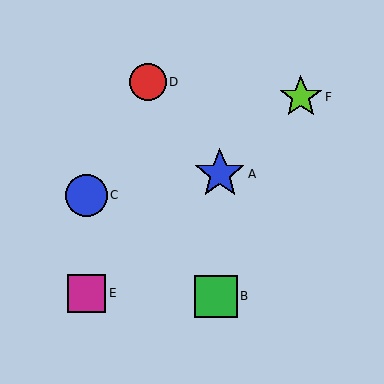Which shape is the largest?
The blue star (labeled A) is the largest.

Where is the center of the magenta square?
The center of the magenta square is at (87, 293).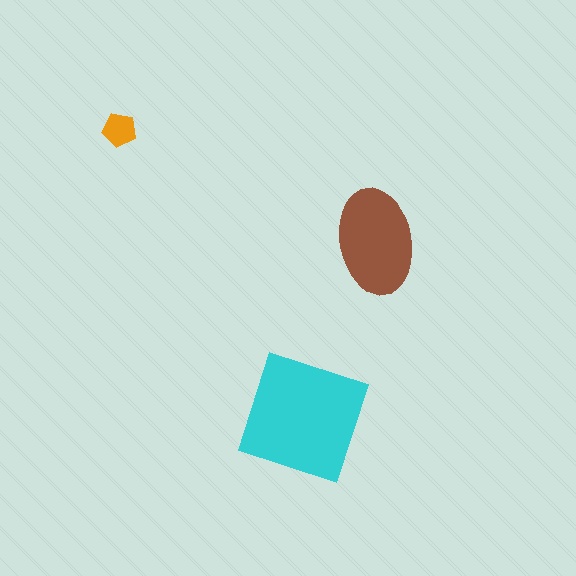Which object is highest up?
The orange pentagon is topmost.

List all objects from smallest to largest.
The orange pentagon, the brown ellipse, the cyan square.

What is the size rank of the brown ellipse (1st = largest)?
2nd.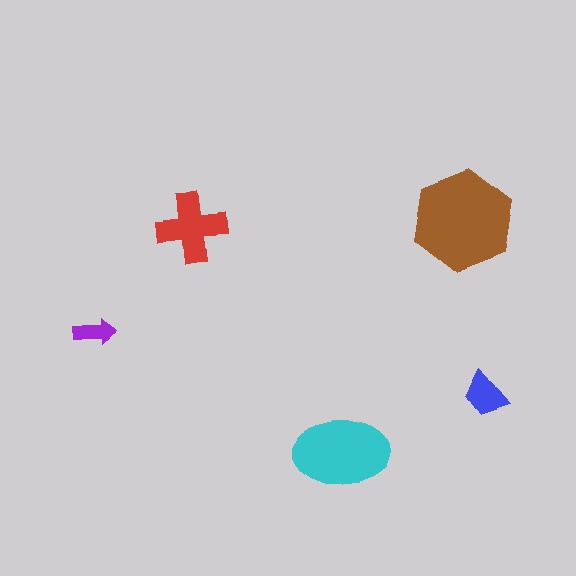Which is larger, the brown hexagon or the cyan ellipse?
The brown hexagon.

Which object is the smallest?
The purple arrow.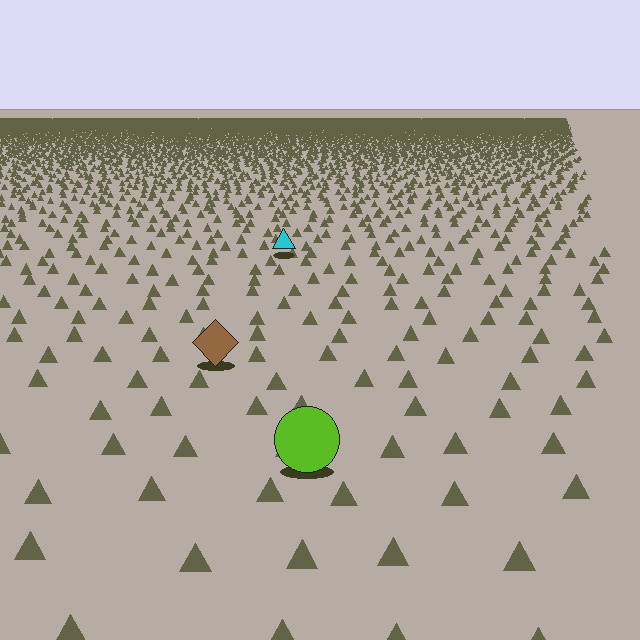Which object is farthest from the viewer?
The cyan triangle is farthest from the viewer. It appears smaller and the ground texture around it is denser.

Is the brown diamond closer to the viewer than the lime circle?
No. The lime circle is closer — you can tell from the texture gradient: the ground texture is coarser near it.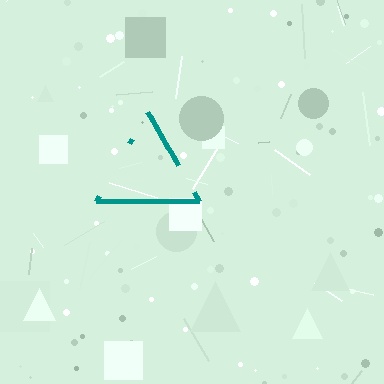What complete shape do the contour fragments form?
The contour fragments form a triangle.